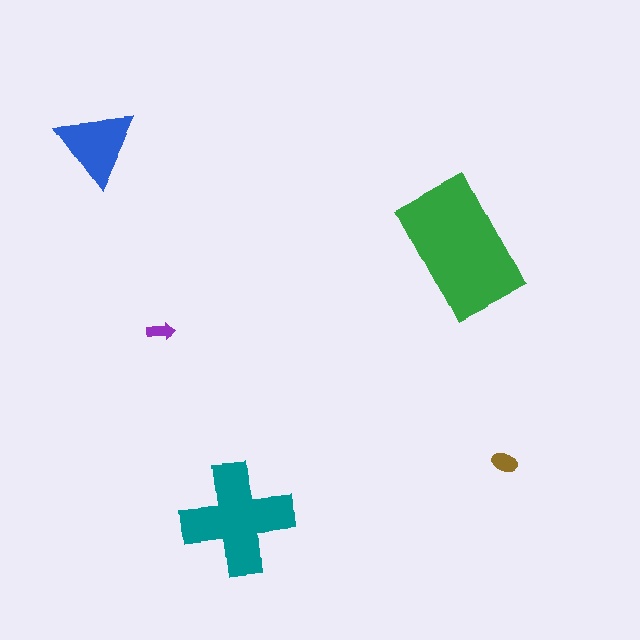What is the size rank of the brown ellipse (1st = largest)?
4th.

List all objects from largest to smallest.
The green rectangle, the teal cross, the blue triangle, the brown ellipse, the purple arrow.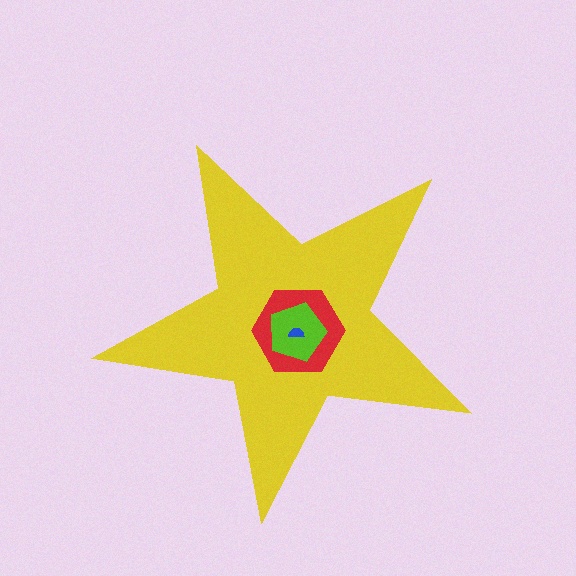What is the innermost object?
The blue semicircle.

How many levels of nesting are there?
4.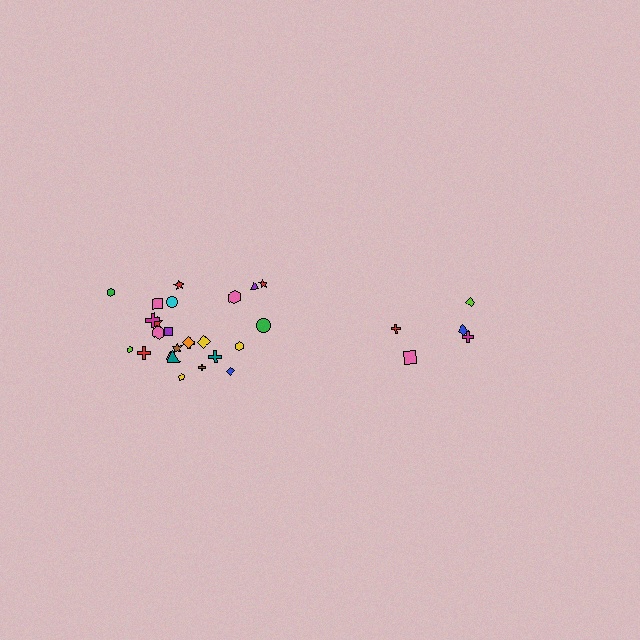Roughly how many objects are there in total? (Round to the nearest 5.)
Roughly 30 objects in total.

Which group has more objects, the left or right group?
The left group.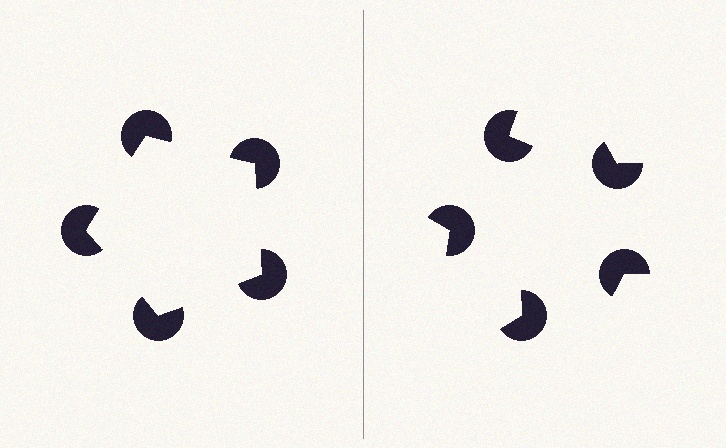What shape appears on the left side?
An illusory pentagon.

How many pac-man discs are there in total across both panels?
10 — 5 on each side.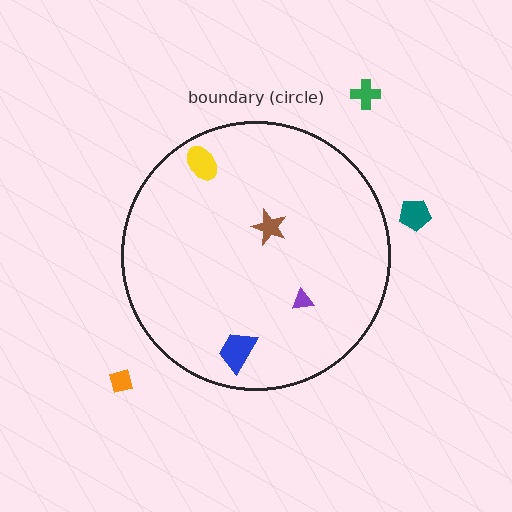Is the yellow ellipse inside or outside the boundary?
Inside.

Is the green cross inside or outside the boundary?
Outside.